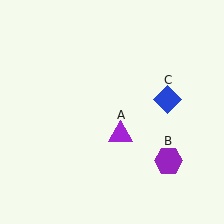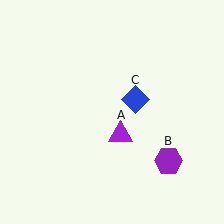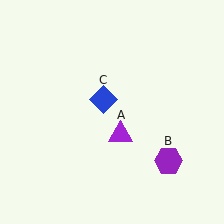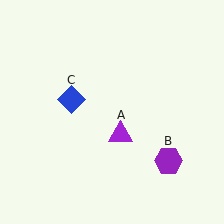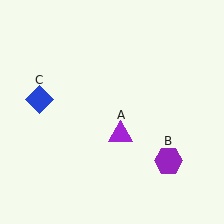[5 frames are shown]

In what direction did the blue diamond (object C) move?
The blue diamond (object C) moved left.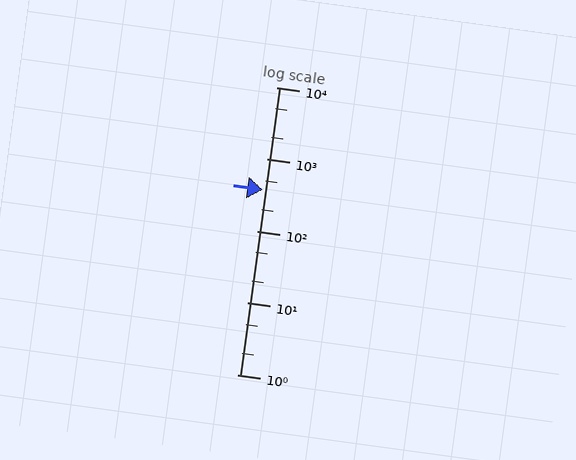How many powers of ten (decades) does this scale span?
The scale spans 4 decades, from 1 to 10000.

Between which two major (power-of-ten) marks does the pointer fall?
The pointer is between 100 and 1000.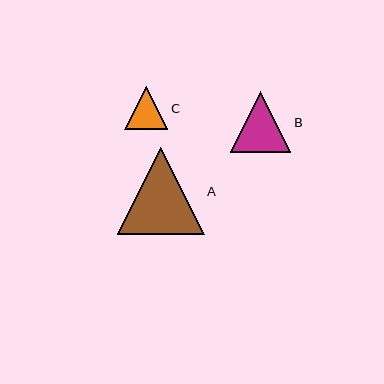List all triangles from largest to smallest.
From largest to smallest: A, B, C.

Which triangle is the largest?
Triangle A is the largest with a size of approximately 87 pixels.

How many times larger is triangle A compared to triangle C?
Triangle A is approximately 2.0 times the size of triangle C.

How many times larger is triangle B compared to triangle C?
Triangle B is approximately 1.4 times the size of triangle C.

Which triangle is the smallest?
Triangle C is the smallest with a size of approximately 43 pixels.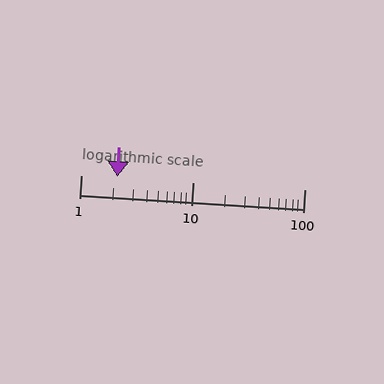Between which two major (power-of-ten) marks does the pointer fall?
The pointer is between 1 and 10.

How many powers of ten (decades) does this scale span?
The scale spans 2 decades, from 1 to 100.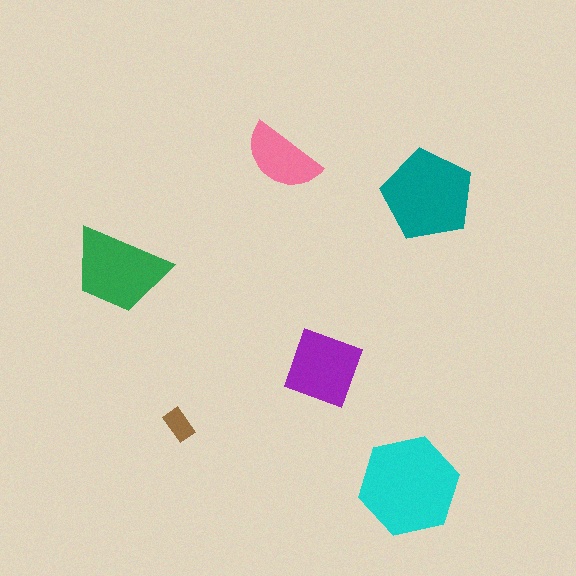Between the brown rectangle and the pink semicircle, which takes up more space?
The pink semicircle.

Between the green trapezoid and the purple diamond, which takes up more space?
The green trapezoid.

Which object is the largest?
The cyan hexagon.